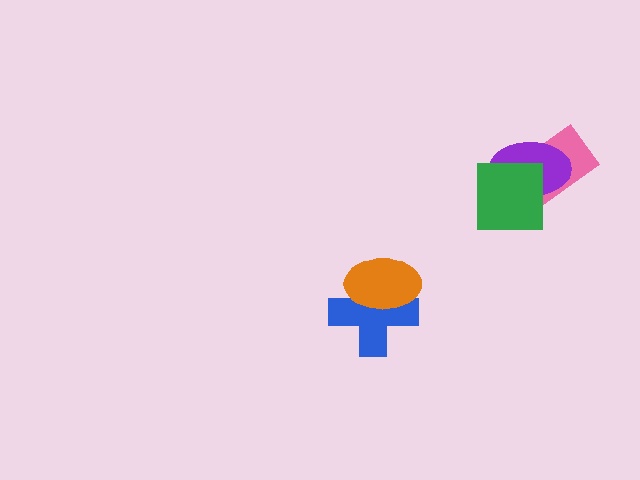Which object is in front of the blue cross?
The orange ellipse is in front of the blue cross.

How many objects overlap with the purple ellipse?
2 objects overlap with the purple ellipse.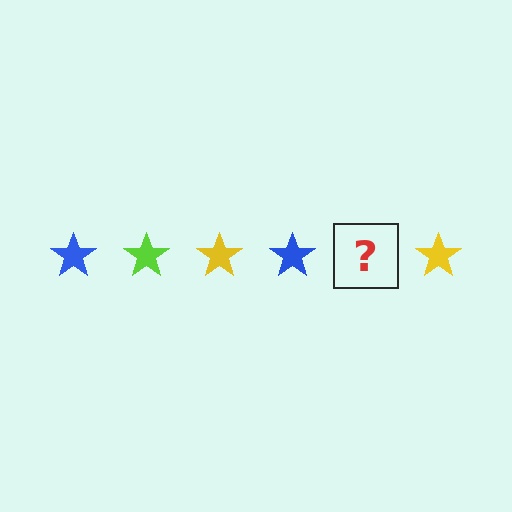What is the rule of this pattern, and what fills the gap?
The rule is that the pattern cycles through blue, lime, yellow stars. The gap should be filled with a lime star.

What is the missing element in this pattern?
The missing element is a lime star.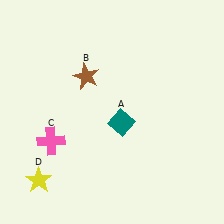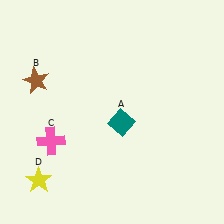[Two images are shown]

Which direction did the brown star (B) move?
The brown star (B) moved left.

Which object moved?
The brown star (B) moved left.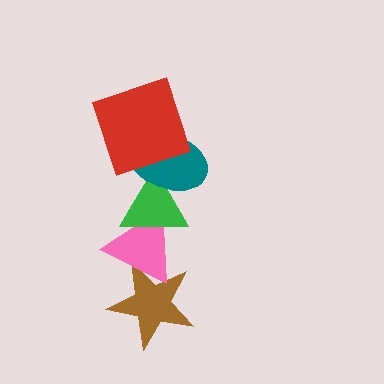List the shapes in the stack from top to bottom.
From top to bottom: the red square, the teal ellipse, the green triangle, the pink triangle, the brown star.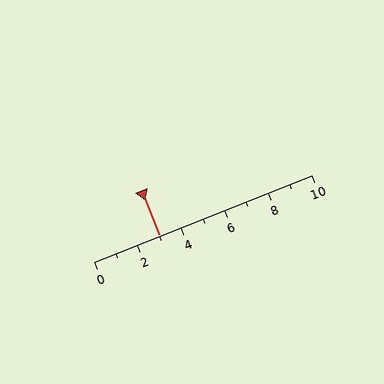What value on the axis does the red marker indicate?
The marker indicates approximately 3.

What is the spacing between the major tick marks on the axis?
The major ticks are spaced 2 apart.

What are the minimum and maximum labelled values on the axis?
The axis runs from 0 to 10.